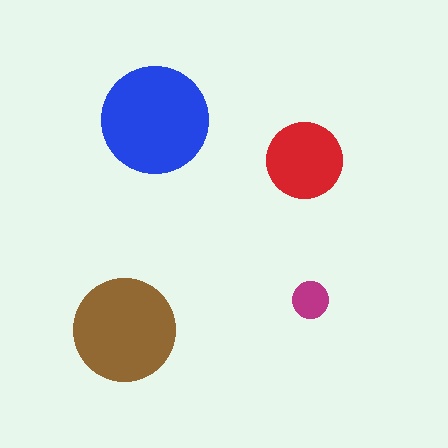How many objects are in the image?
There are 4 objects in the image.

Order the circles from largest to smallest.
the blue one, the brown one, the red one, the magenta one.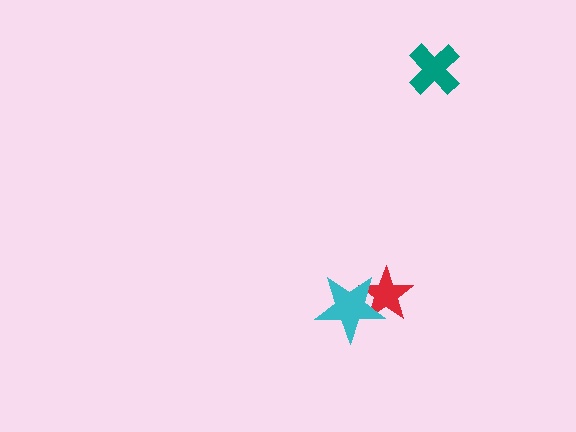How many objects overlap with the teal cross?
0 objects overlap with the teal cross.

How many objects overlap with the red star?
1 object overlaps with the red star.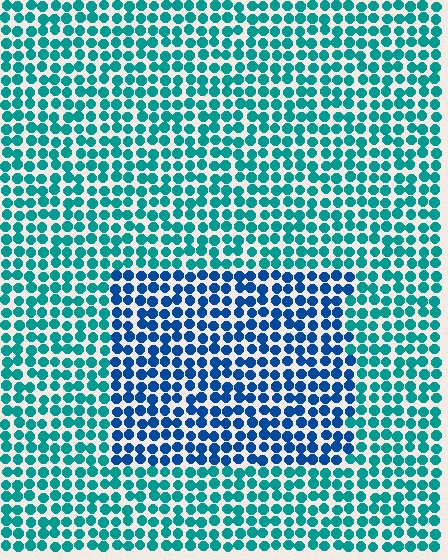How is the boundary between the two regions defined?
The boundary is defined purely by a slight shift in hue (about 37 degrees). Spacing, size, and orientation are identical on both sides.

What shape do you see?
I see a rectangle.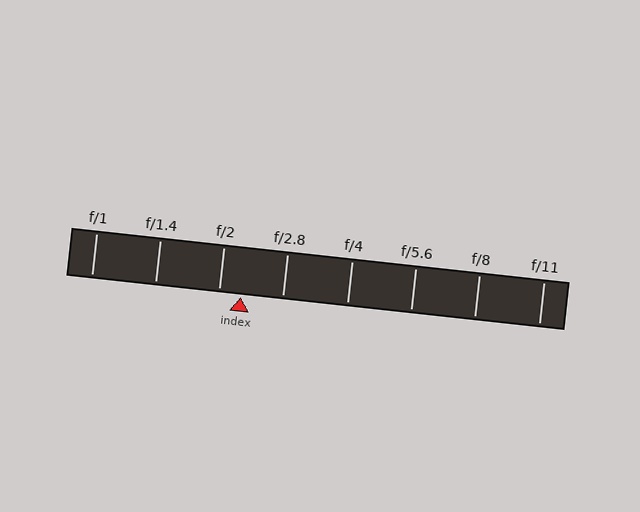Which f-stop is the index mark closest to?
The index mark is closest to f/2.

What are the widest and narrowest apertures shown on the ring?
The widest aperture shown is f/1 and the narrowest is f/11.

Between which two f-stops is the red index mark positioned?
The index mark is between f/2 and f/2.8.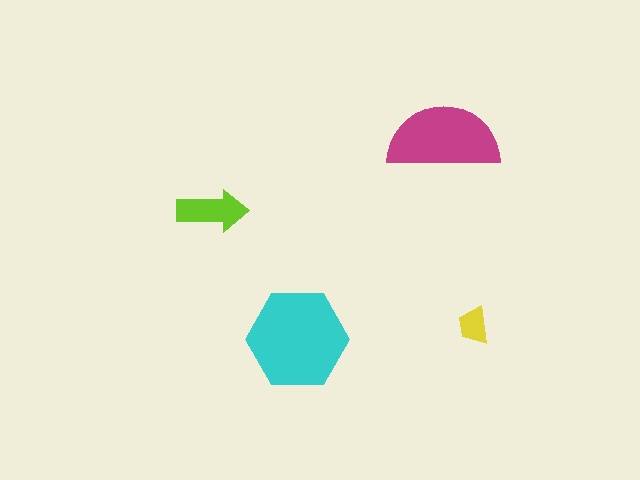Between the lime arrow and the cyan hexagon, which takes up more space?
The cyan hexagon.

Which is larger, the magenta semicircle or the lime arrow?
The magenta semicircle.